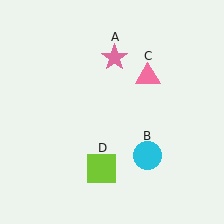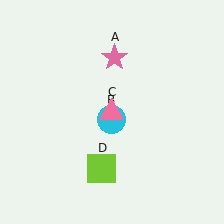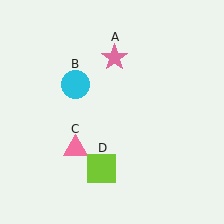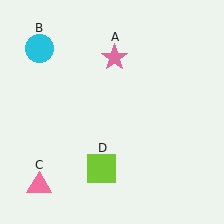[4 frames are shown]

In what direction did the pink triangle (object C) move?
The pink triangle (object C) moved down and to the left.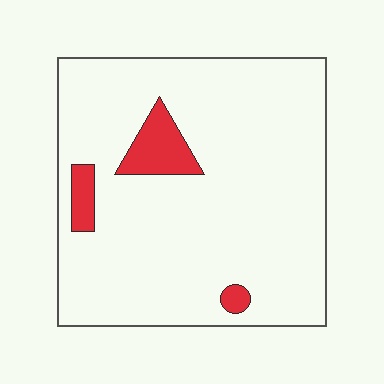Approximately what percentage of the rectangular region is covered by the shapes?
Approximately 10%.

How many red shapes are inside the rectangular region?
3.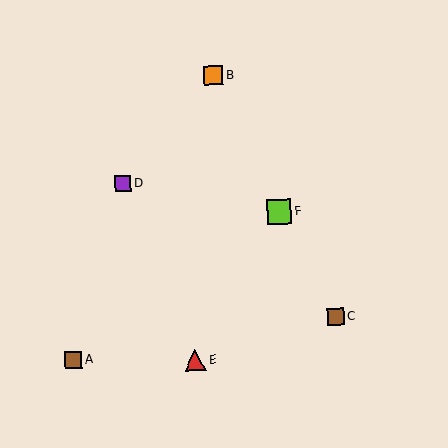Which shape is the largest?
The lime square (labeled F) is the largest.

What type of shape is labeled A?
Shape A is a brown square.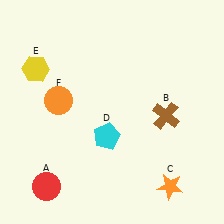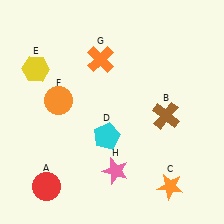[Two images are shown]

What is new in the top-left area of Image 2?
An orange cross (G) was added in the top-left area of Image 2.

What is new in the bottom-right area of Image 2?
A pink star (H) was added in the bottom-right area of Image 2.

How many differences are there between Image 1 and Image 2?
There are 2 differences between the two images.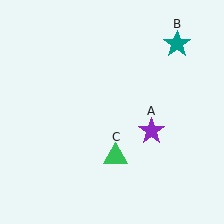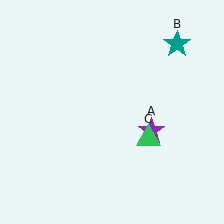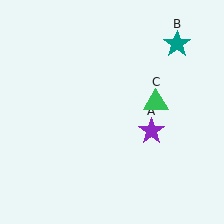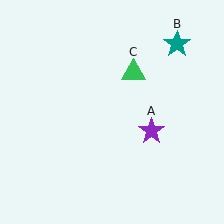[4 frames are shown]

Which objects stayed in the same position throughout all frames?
Purple star (object A) and teal star (object B) remained stationary.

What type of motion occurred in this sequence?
The green triangle (object C) rotated counterclockwise around the center of the scene.